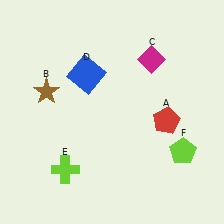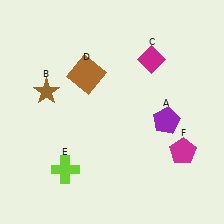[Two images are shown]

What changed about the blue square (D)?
In Image 1, D is blue. In Image 2, it changed to brown.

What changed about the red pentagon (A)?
In Image 1, A is red. In Image 2, it changed to purple.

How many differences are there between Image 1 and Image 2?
There are 3 differences between the two images.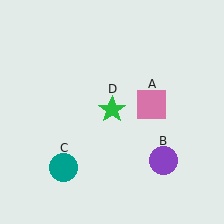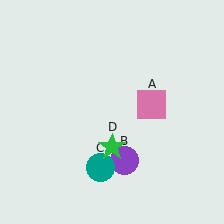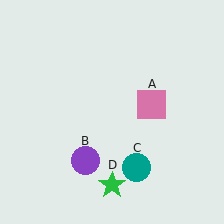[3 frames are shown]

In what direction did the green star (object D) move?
The green star (object D) moved down.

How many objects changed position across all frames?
3 objects changed position: purple circle (object B), teal circle (object C), green star (object D).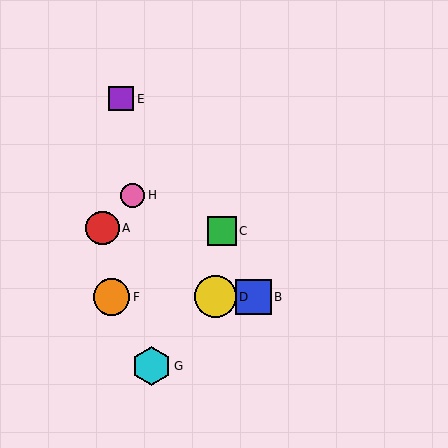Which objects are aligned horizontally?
Objects B, D, F are aligned horizontally.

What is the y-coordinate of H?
Object H is at y≈195.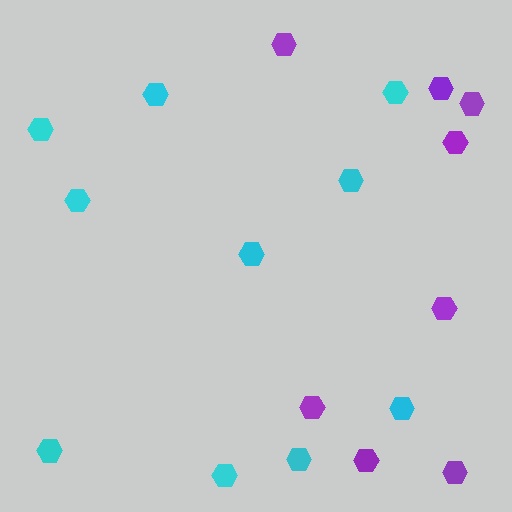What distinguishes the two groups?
There are 2 groups: one group of purple hexagons (8) and one group of cyan hexagons (10).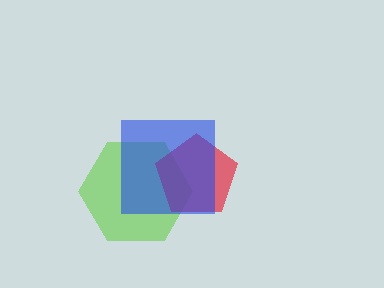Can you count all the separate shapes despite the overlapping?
Yes, there are 3 separate shapes.